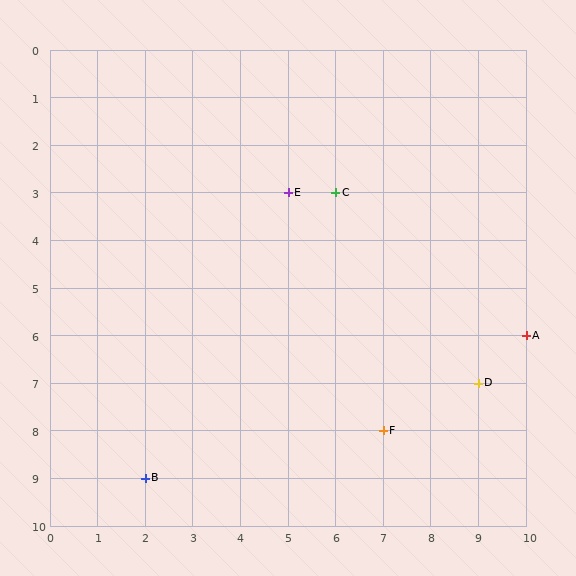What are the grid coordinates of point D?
Point D is at grid coordinates (9, 7).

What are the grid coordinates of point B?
Point B is at grid coordinates (2, 9).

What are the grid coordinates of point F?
Point F is at grid coordinates (7, 8).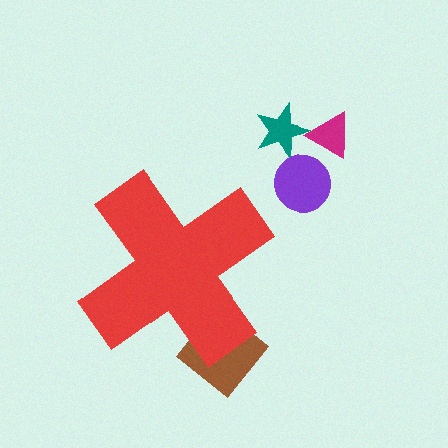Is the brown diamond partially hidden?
Yes, the brown diamond is partially hidden behind the red cross.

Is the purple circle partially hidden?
No, the purple circle is fully visible.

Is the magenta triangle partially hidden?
No, the magenta triangle is fully visible.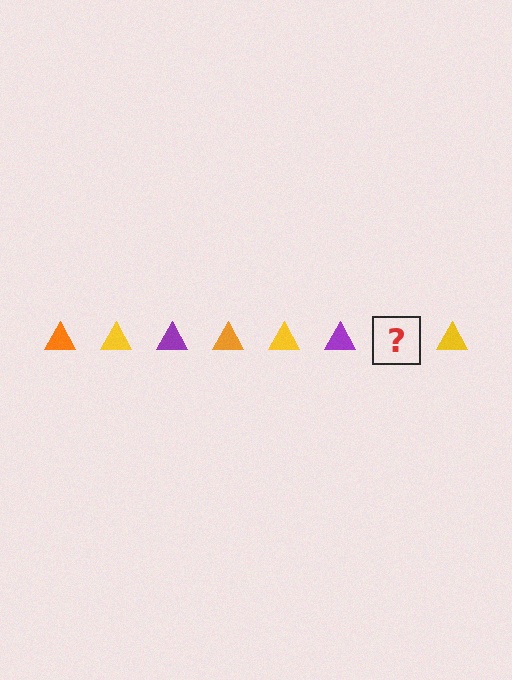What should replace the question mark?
The question mark should be replaced with an orange triangle.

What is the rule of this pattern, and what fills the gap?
The rule is that the pattern cycles through orange, yellow, purple triangles. The gap should be filled with an orange triangle.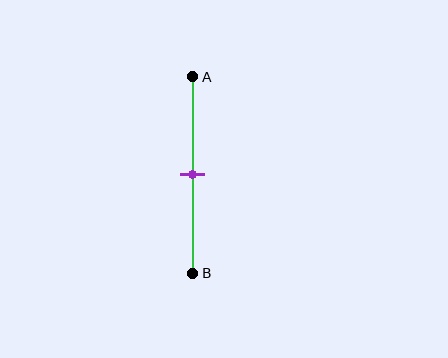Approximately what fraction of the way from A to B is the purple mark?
The purple mark is approximately 50% of the way from A to B.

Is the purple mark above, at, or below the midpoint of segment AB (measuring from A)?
The purple mark is approximately at the midpoint of segment AB.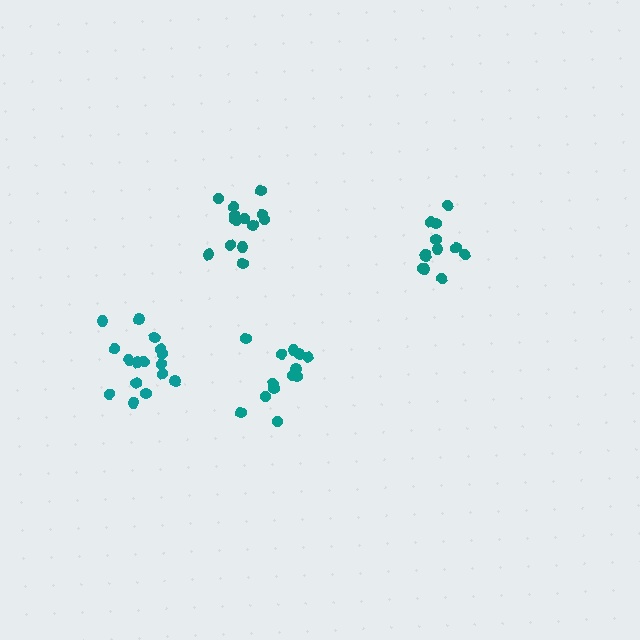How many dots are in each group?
Group 1: 14 dots, Group 2: 16 dots, Group 3: 13 dots, Group 4: 12 dots (55 total).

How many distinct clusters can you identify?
There are 4 distinct clusters.